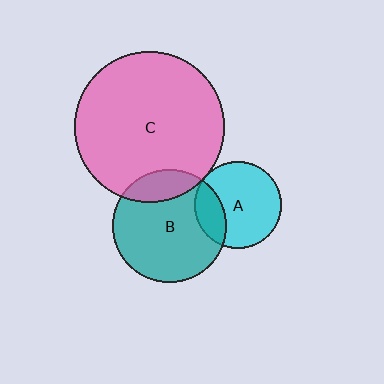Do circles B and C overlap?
Yes.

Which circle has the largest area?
Circle C (pink).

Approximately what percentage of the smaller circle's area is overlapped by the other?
Approximately 15%.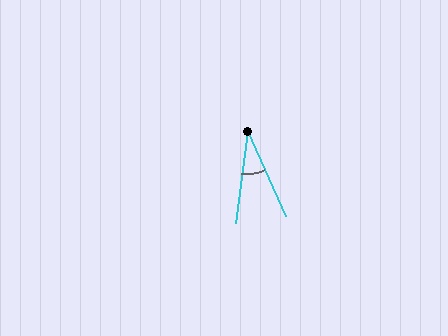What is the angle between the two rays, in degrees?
Approximately 32 degrees.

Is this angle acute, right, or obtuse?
It is acute.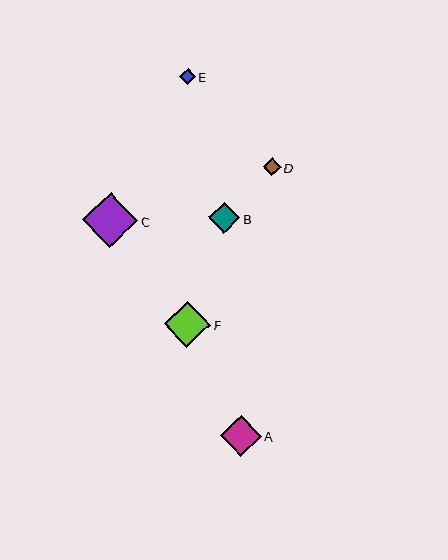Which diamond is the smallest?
Diamond E is the smallest with a size of approximately 16 pixels.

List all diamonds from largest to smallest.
From largest to smallest: C, F, A, B, D, E.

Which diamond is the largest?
Diamond C is the largest with a size of approximately 56 pixels.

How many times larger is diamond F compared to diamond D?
Diamond F is approximately 2.6 times the size of diamond D.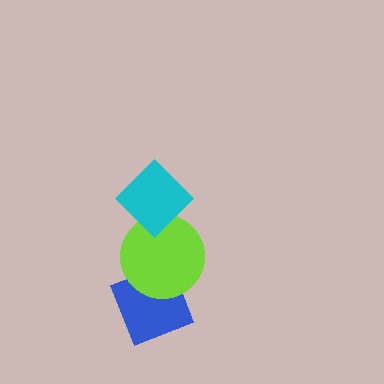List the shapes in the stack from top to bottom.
From top to bottom: the cyan diamond, the lime circle, the blue diamond.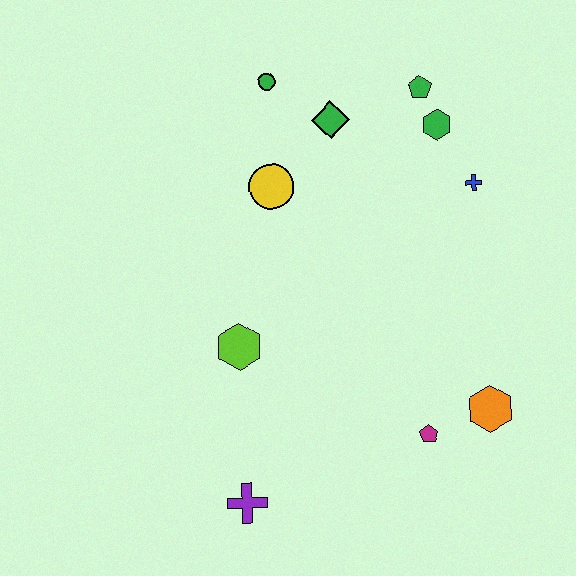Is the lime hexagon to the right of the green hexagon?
No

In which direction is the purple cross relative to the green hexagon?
The purple cross is below the green hexagon.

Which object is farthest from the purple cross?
The green pentagon is farthest from the purple cross.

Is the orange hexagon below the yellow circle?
Yes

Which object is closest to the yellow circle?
The green diamond is closest to the yellow circle.